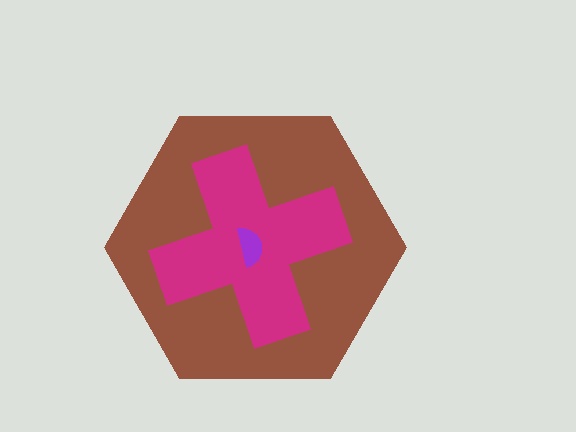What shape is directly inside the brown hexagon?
The magenta cross.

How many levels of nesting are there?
3.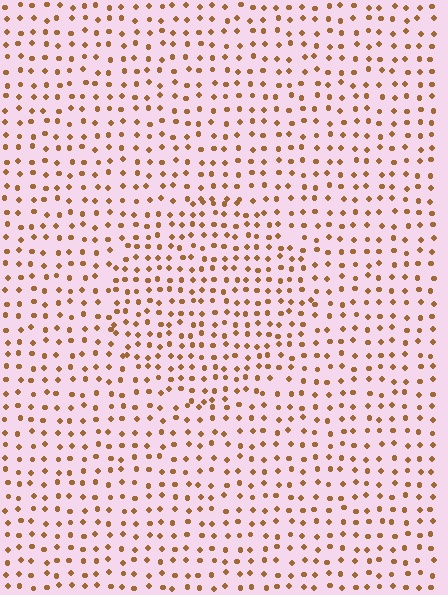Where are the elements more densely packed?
The elements are more densely packed inside the circle boundary.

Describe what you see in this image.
The image contains small brown elements arranged at two different densities. A circle-shaped region is visible where the elements are more densely packed than the surrounding area.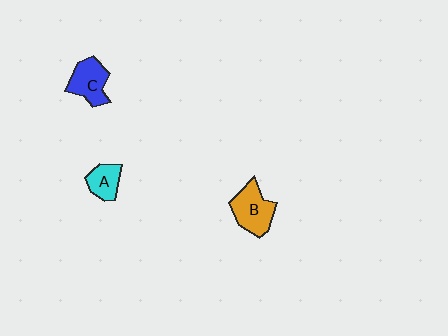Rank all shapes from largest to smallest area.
From largest to smallest: B (orange), C (blue), A (cyan).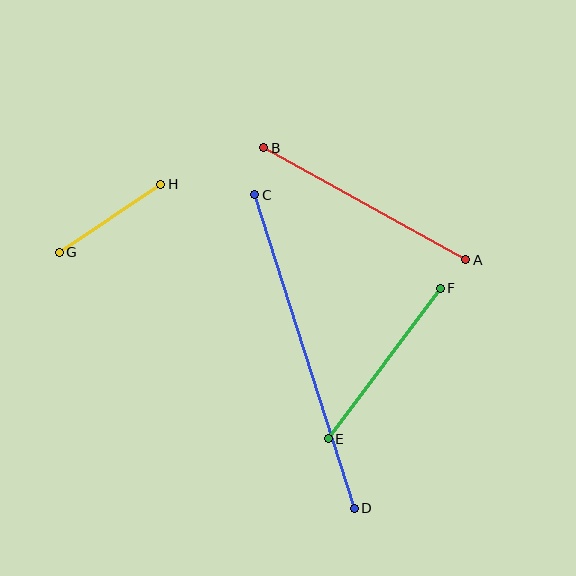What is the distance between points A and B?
The distance is approximately 231 pixels.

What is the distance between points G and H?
The distance is approximately 122 pixels.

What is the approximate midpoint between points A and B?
The midpoint is at approximately (365, 204) pixels.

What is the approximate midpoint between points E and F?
The midpoint is at approximately (384, 364) pixels.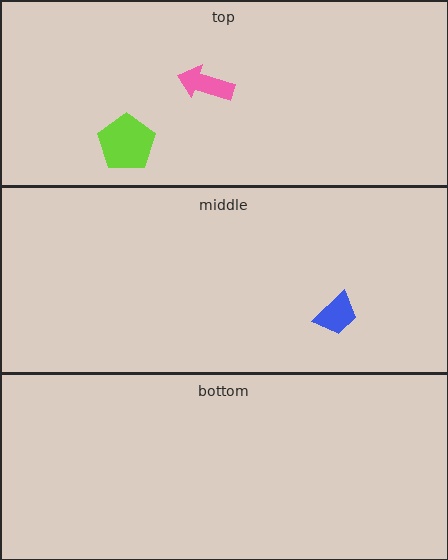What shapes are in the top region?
The pink arrow, the lime pentagon.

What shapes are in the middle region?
The blue trapezoid.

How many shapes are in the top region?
2.